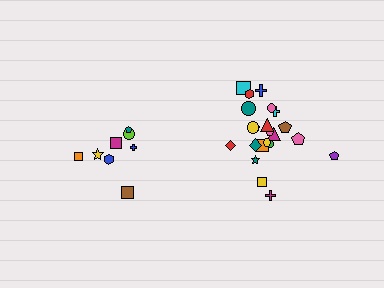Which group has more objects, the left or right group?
The right group.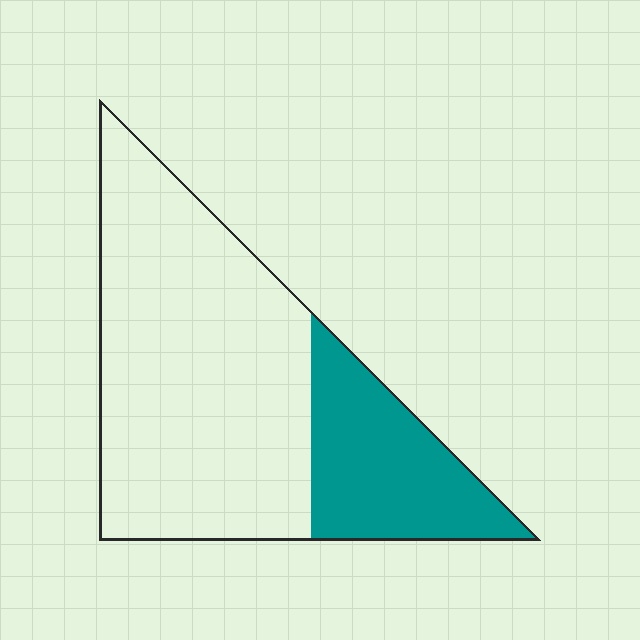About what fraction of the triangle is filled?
About one quarter (1/4).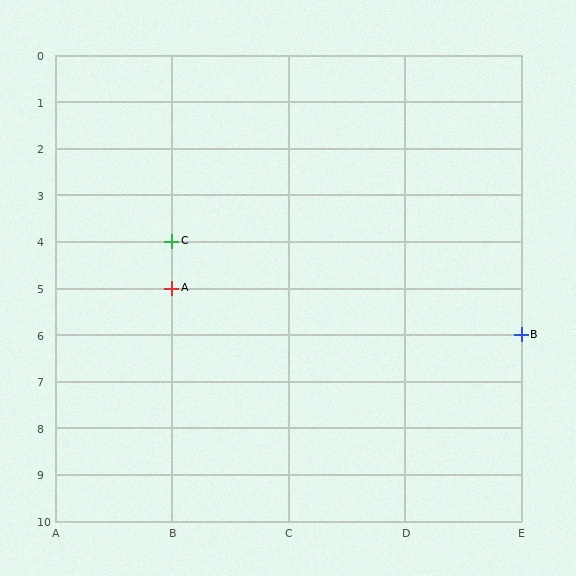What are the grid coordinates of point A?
Point A is at grid coordinates (B, 5).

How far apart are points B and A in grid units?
Points B and A are 3 columns and 1 row apart (about 3.2 grid units diagonally).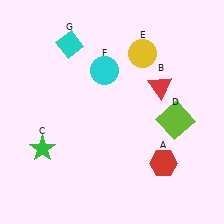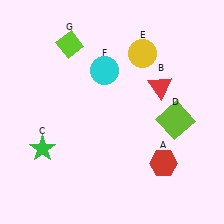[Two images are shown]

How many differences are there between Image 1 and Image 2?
There is 1 difference between the two images.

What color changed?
The diamond (G) changed from cyan in Image 1 to lime in Image 2.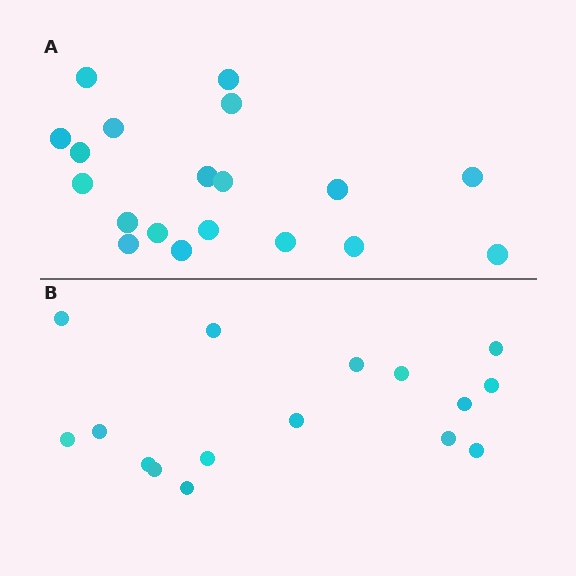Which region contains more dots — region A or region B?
Region A (the top region) has more dots.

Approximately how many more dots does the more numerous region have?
Region A has just a few more — roughly 2 or 3 more dots than region B.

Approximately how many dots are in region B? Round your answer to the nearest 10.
About 20 dots. (The exact count is 16, which rounds to 20.)